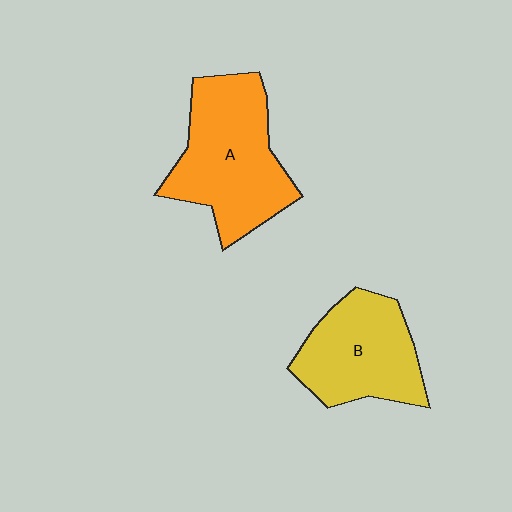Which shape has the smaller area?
Shape B (yellow).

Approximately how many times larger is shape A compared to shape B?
Approximately 1.3 times.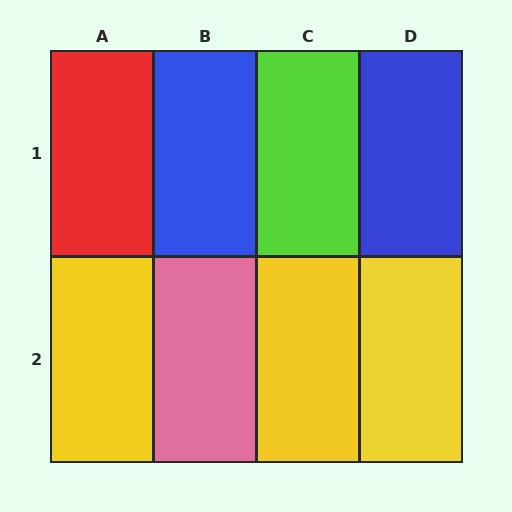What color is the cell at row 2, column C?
Yellow.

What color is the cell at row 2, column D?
Yellow.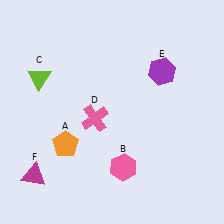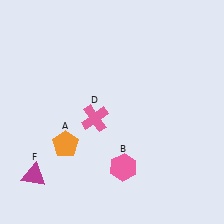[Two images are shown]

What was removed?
The lime triangle (C), the purple hexagon (E) were removed in Image 2.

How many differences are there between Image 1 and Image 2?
There are 2 differences between the two images.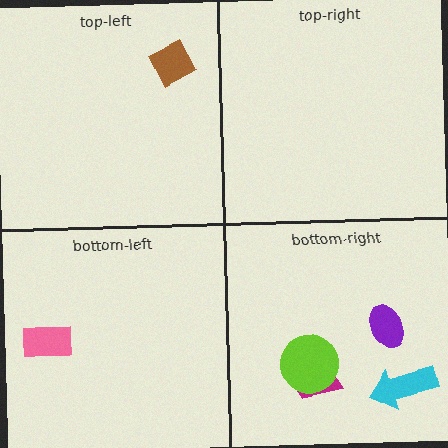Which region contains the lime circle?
The bottom-right region.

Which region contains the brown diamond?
The top-left region.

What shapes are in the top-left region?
The brown diamond.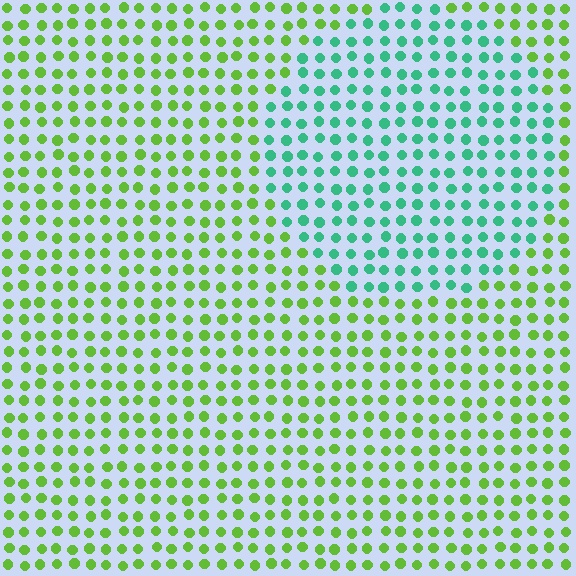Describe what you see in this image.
The image is filled with small lime elements in a uniform arrangement. A circle-shaped region is visible where the elements are tinted to a slightly different hue, forming a subtle color boundary.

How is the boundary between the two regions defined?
The boundary is defined purely by a slight shift in hue (about 55 degrees). Spacing, size, and orientation are identical on both sides.